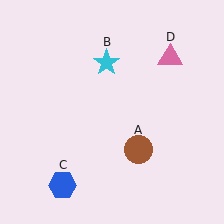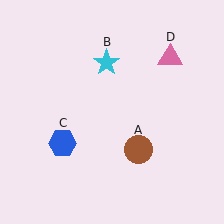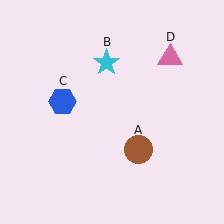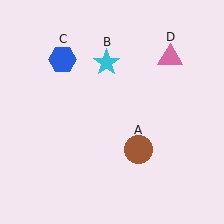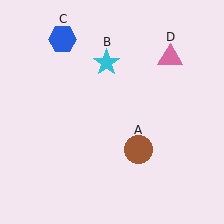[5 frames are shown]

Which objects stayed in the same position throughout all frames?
Brown circle (object A) and cyan star (object B) and pink triangle (object D) remained stationary.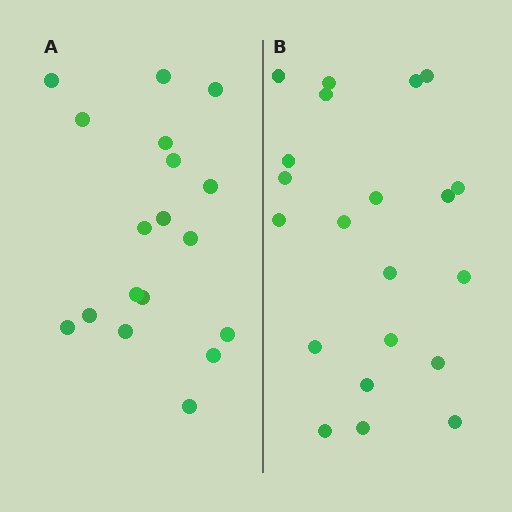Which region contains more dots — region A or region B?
Region B (the right region) has more dots.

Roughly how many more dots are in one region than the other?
Region B has just a few more — roughly 2 or 3 more dots than region A.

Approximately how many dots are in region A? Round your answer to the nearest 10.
About 20 dots. (The exact count is 18, which rounds to 20.)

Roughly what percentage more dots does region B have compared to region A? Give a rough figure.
About 15% more.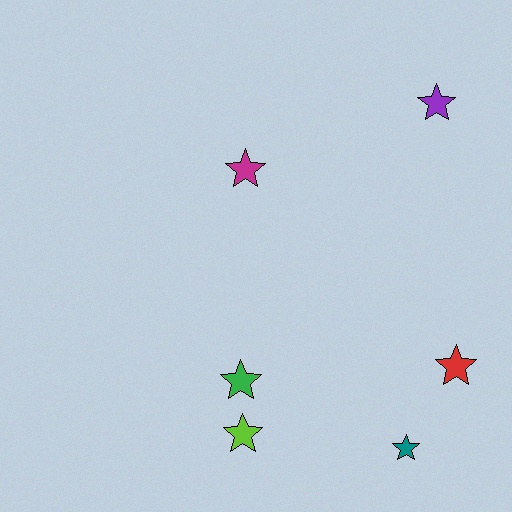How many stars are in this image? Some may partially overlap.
There are 6 stars.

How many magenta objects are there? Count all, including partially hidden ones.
There is 1 magenta object.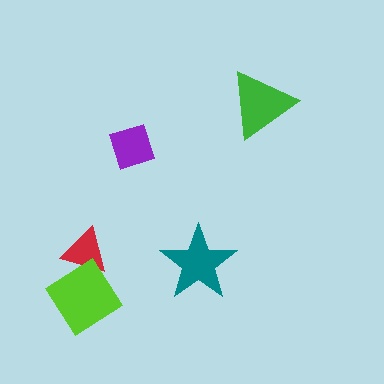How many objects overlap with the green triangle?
0 objects overlap with the green triangle.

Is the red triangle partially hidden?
Yes, it is partially covered by another shape.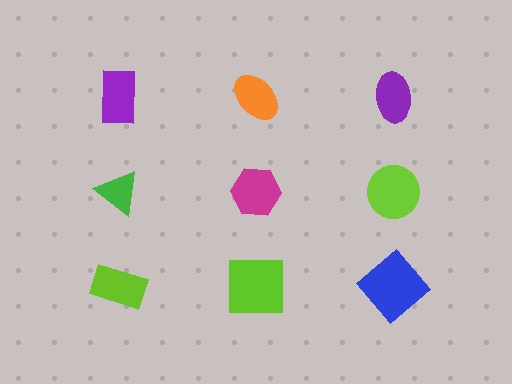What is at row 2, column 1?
A green triangle.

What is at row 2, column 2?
A magenta hexagon.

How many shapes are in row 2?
3 shapes.